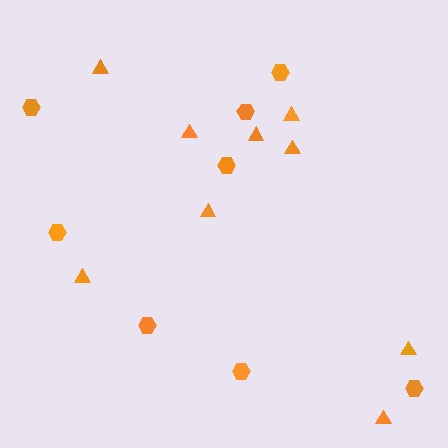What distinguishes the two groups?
There are 2 groups: one group of hexagons (8) and one group of triangles (9).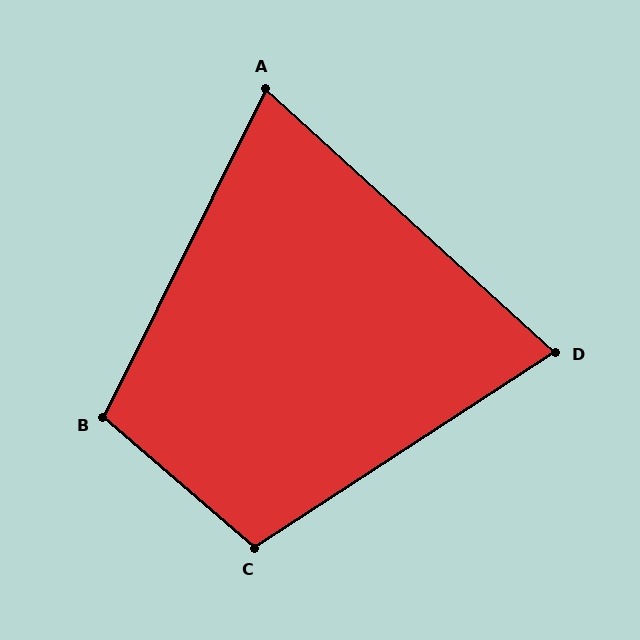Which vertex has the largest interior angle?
C, at approximately 106 degrees.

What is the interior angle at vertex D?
Approximately 75 degrees (acute).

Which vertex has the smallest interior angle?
A, at approximately 74 degrees.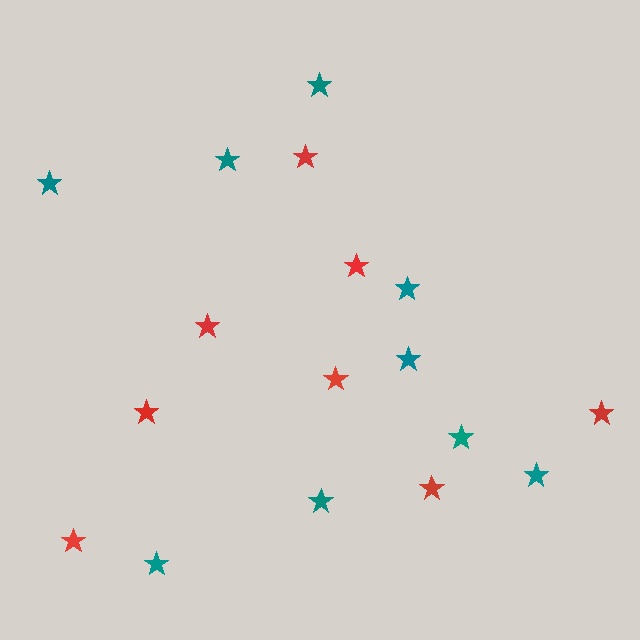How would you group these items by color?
There are 2 groups: one group of red stars (8) and one group of teal stars (9).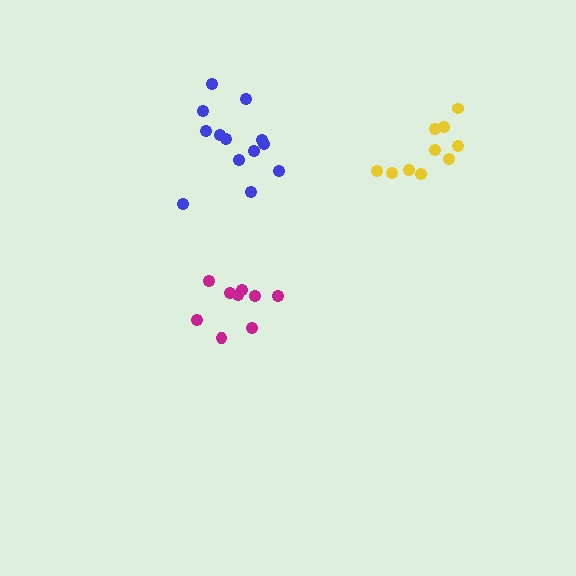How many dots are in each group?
Group 1: 9 dots, Group 2: 10 dots, Group 3: 13 dots (32 total).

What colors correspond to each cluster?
The clusters are colored: magenta, yellow, blue.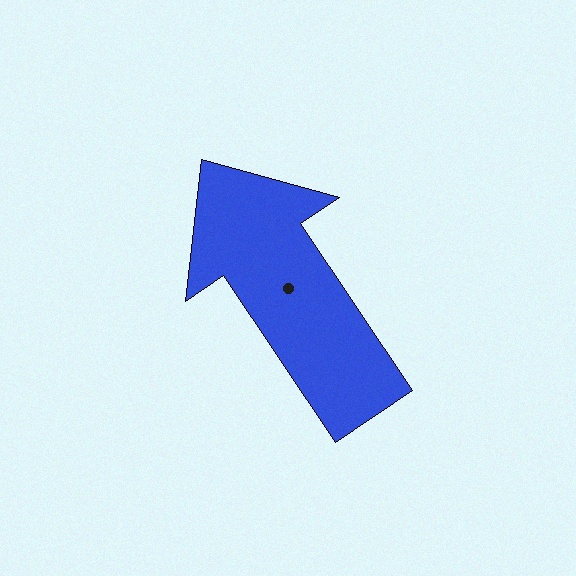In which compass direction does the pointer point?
Northwest.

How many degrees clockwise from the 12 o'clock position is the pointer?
Approximately 326 degrees.